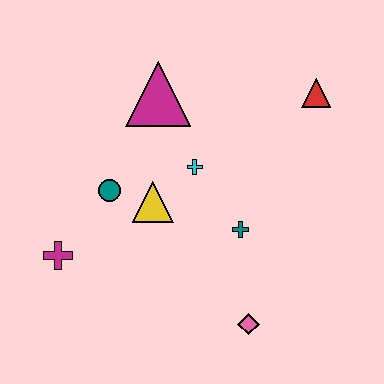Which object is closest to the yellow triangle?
The teal circle is closest to the yellow triangle.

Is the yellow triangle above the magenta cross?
Yes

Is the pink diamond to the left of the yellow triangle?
No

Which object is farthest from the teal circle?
The red triangle is farthest from the teal circle.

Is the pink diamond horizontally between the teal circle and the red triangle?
Yes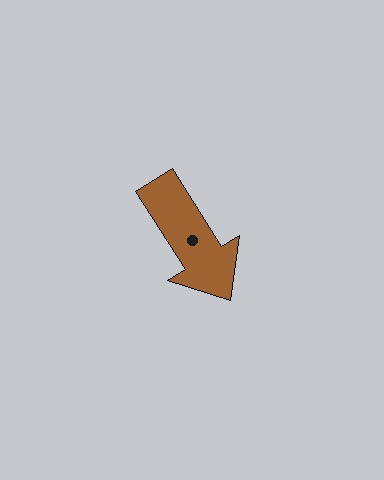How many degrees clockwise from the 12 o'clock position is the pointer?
Approximately 148 degrees.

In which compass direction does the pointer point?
Southeast.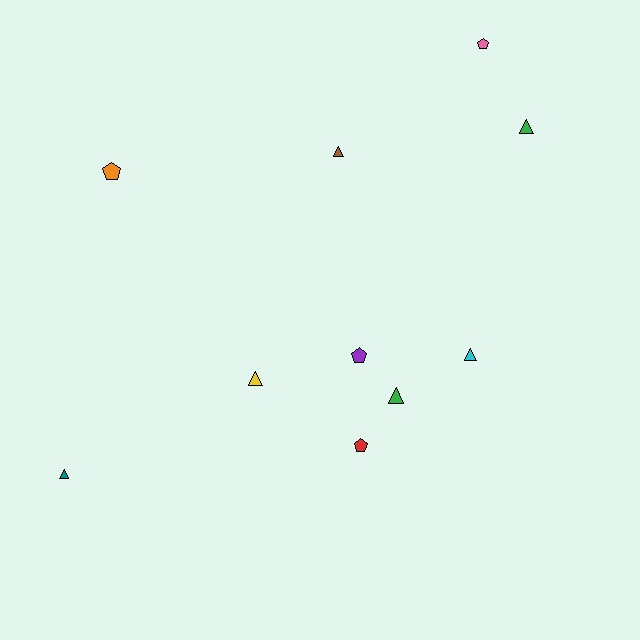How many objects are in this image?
There are 10 objects.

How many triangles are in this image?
There are 6 triangles.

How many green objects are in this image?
There are 2 green objects.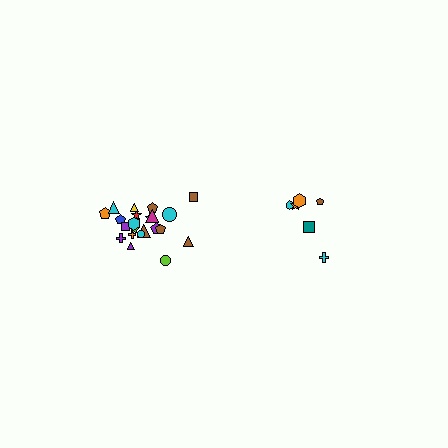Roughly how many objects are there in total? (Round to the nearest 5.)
Roughly 30 objects in total.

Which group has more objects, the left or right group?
The left group.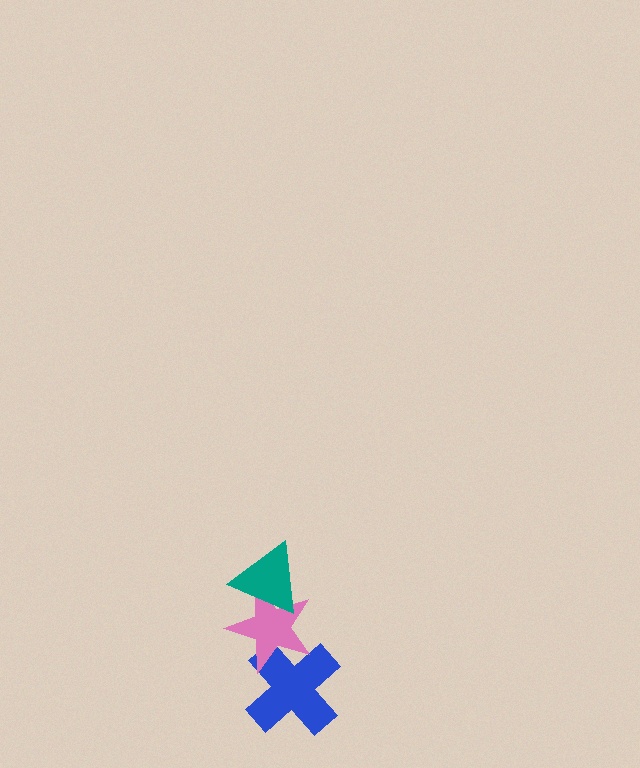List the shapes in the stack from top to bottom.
From top to bottom: the teal triangle, the pink star, the blue cross.